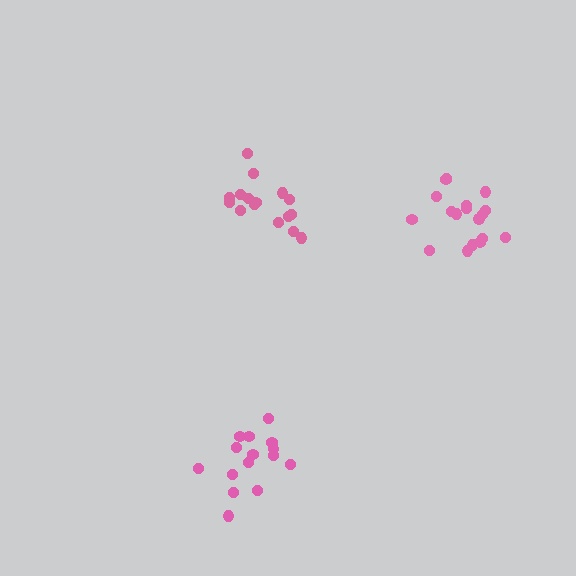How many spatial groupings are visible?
There are 3 spatial groupings.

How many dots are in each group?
Group 1: 15 dots, Group 2: 18 dots, Group 3: 16 dots (49 total).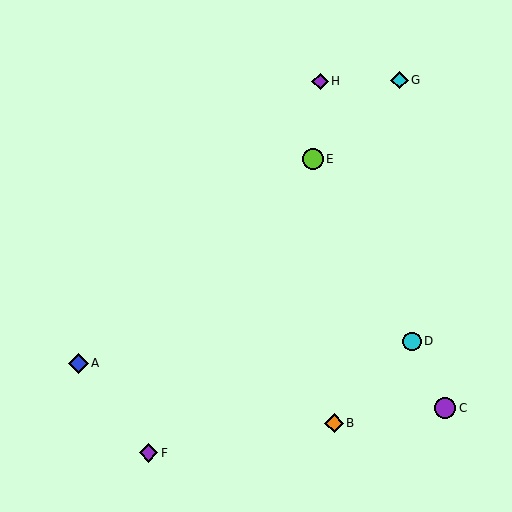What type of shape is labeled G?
Shape G is a cyan diamond.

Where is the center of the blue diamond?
The center of the blue diamond is at (78, 363).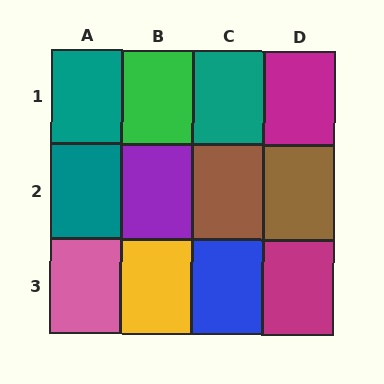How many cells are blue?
1 cell is blue.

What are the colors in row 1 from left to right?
Teal, green, teal, magenta.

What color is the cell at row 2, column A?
Teal.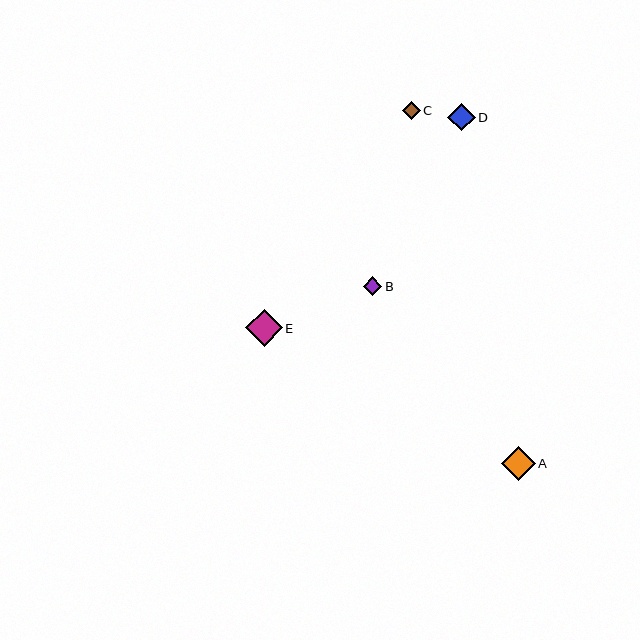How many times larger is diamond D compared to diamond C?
Diamond D is approximately 1.6 times the size of diamond C.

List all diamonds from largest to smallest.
From largest to smallest: E, A, D, B, C.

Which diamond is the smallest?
Diamond C is the smallest with a size of approximately 17 pixels.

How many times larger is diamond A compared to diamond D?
Diamond A is approximately 1.2 times the size of diamond D.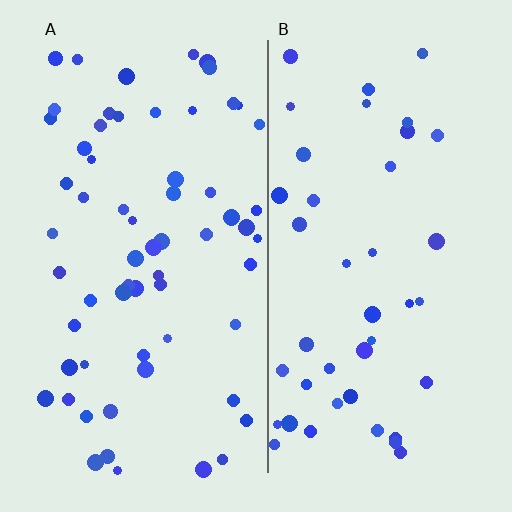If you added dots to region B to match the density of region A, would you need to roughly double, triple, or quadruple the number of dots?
Approximately double.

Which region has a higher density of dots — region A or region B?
A (the left).